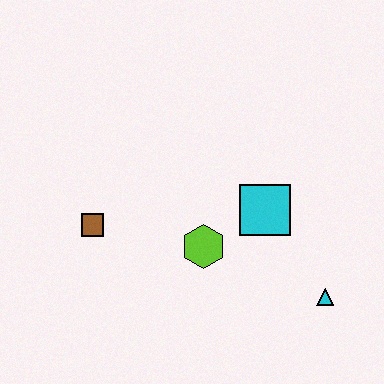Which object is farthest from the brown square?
The cyan triangle is farthest from the brown square.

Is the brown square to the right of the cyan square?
No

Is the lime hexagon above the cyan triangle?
Yes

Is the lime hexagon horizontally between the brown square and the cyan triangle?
Yes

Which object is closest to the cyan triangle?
The cyan square is closest to the cyan triangle.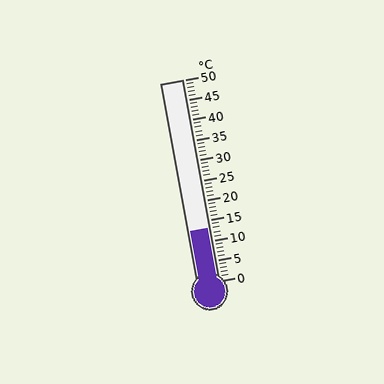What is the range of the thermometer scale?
The thermometer scale ranges from 0°C to 50°C.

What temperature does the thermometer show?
The thermometer shows approximately 13°C.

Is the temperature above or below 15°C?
The temperature is below 15°C.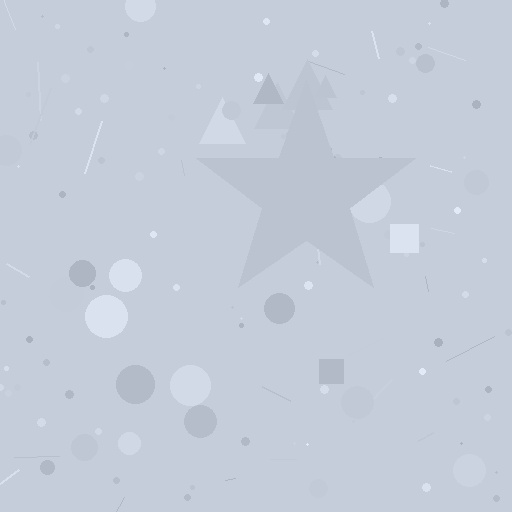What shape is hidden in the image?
A star is hidden in the image.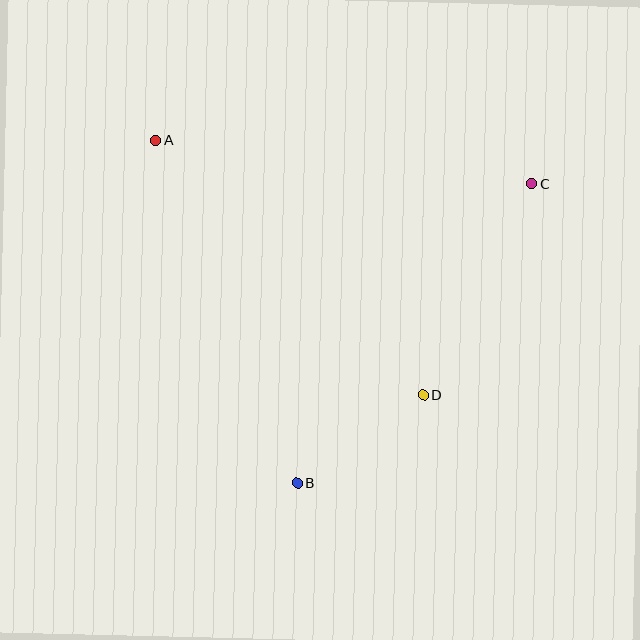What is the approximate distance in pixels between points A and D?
The distance between A and D is approximately 369 pixels.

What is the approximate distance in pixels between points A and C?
The distance between A and C is approximately 379 pixels.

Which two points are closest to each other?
Points B and D are closest to each other.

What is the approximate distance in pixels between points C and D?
The distance between C and D is approximately 238 pixels.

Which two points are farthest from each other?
Points B and C are farthest from each other.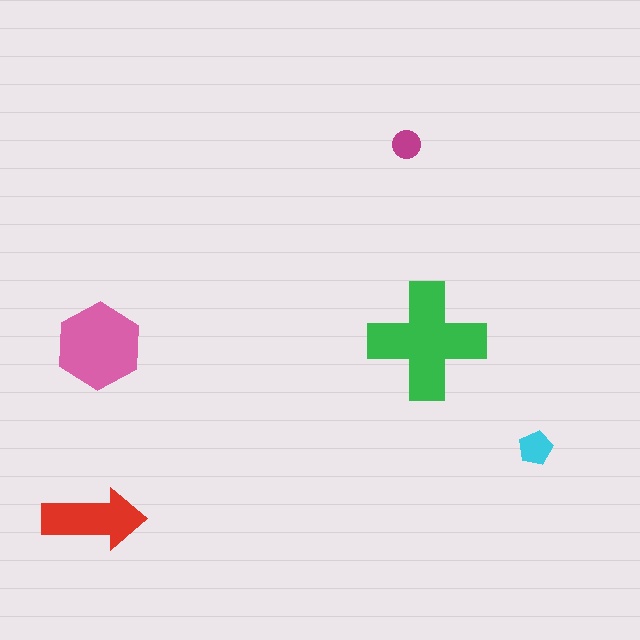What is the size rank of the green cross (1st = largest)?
1st.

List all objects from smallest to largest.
The magenta circle, the cyan pentagon, the red arrow, the pink hexagon, the green cross.